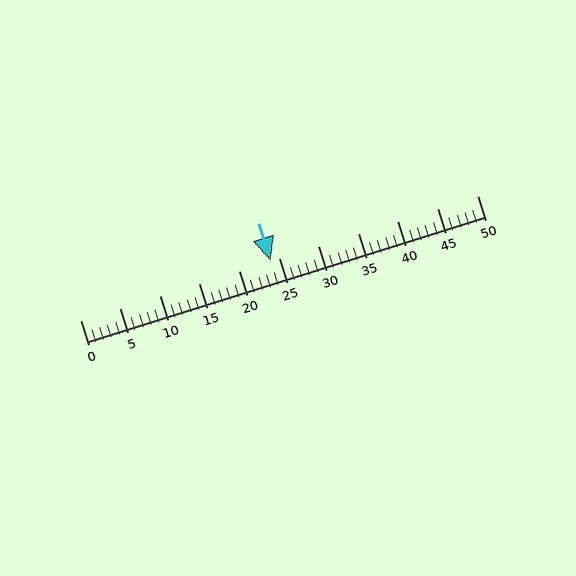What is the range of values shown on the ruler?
The ruler shows values from 0 to 50.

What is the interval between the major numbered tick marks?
The major tick marks are spaced 5 units apart.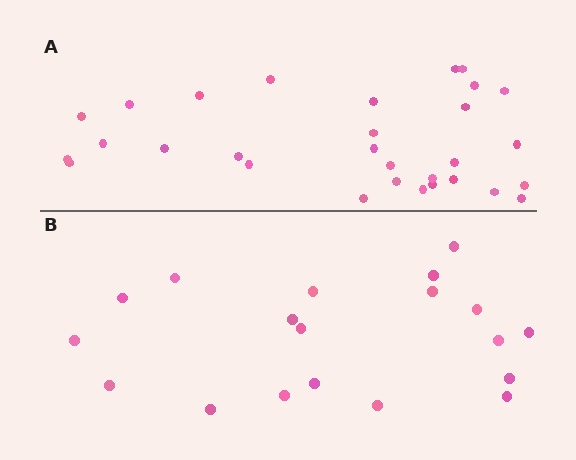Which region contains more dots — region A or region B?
Region A (the top region) has more dots.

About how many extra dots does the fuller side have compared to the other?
Region A has roughly 12 or so more dots than region B.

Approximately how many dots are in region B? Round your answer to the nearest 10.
About 20 dots. (The exact count is 19, which rounds to 20.)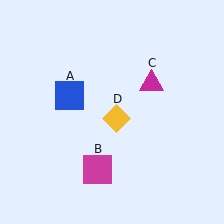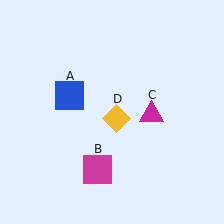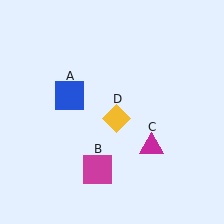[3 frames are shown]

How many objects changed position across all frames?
1 object changed position: magenta triangle (object C).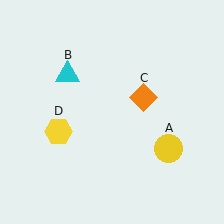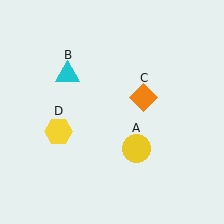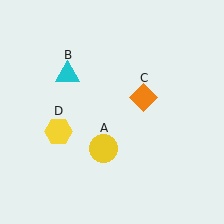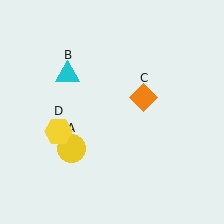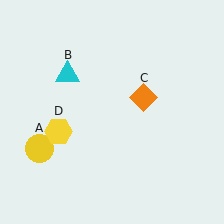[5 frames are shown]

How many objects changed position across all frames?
1 object changed position: yellow circle (object A).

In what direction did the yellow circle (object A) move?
The yellow circle (object A) moved left.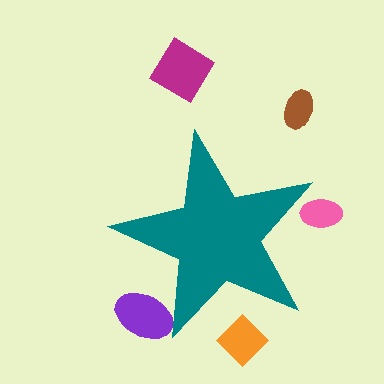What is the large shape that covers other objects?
A teal star.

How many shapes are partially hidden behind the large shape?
3 shapes are partially hidden.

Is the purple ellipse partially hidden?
Yes, the purple ellipse is partially hidden behind the teal star.